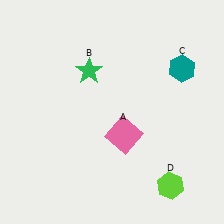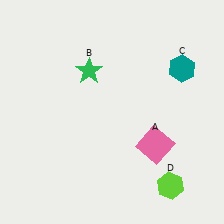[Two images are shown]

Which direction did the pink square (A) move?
The pink square (A) moved right.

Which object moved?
The pink square (A) moved right.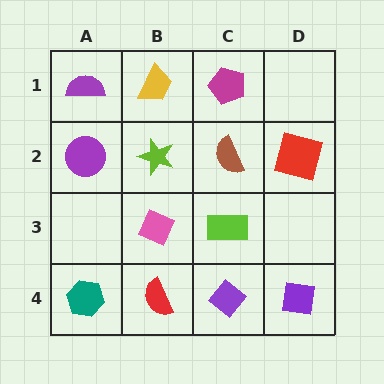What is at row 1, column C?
A magenta pentagon.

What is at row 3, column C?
A lime rectangle.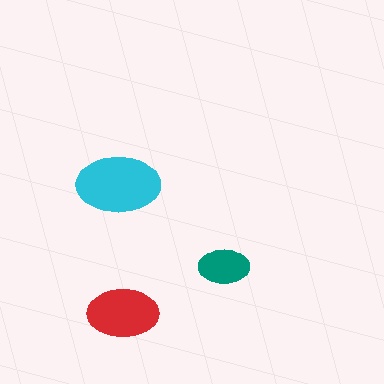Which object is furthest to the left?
The cyan ellipse is leftmost.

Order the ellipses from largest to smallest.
the cyan one, the red one, the teal one.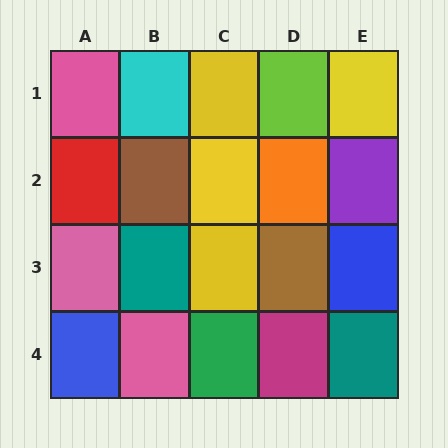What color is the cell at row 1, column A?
Pink.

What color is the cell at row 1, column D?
Lime.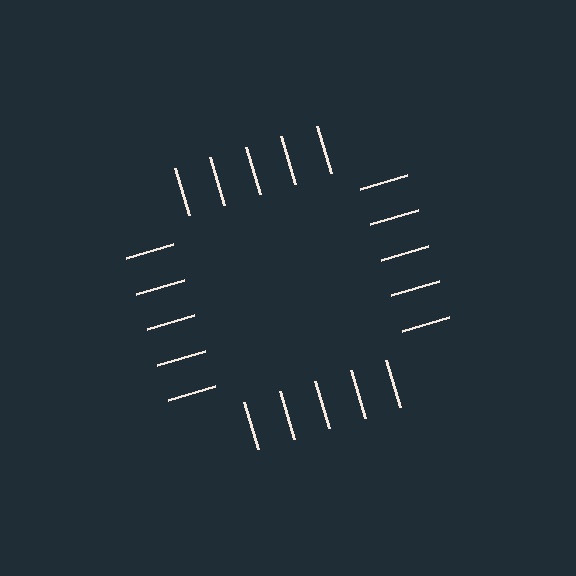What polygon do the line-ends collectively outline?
An illusory square — the line segments terminate on its edges but no continuous stroke is drawn.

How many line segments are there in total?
20 — 5 along each of the 4 edges.